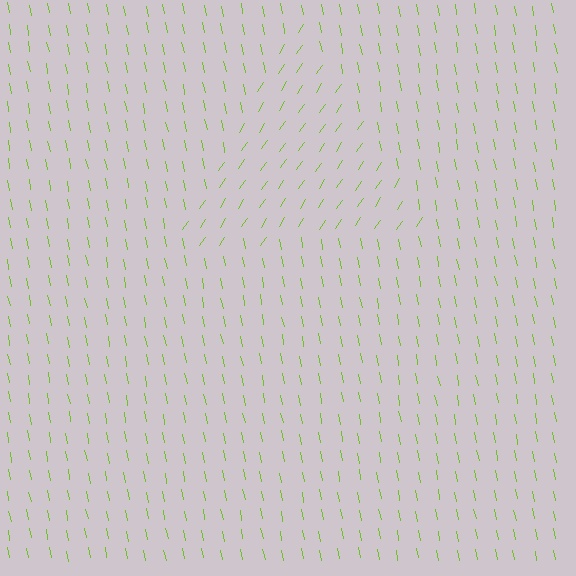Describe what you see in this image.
The image is filled with small lime line segments. A triangle region in the image has lines oriented differently from the surrounding lines, creating a visible texture boundary.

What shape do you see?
I see a triangle.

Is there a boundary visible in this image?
Yes, there is a texture boundary formed by a change in line orientation.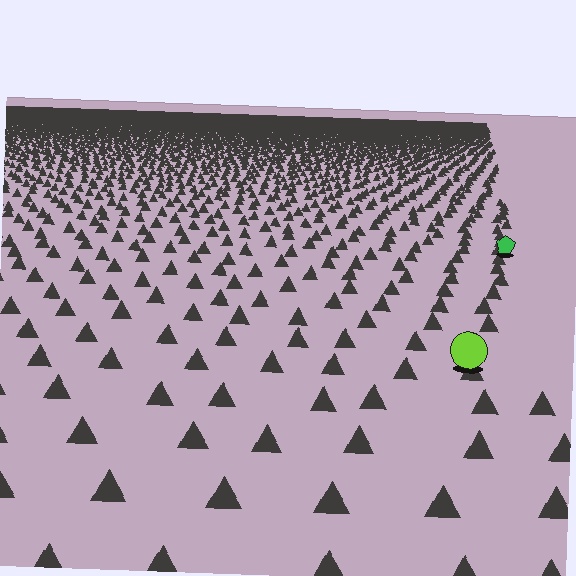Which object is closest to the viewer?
The lime circle is closest. The texture marks near it are larger and more spread out.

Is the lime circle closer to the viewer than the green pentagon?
Yes. The lime circle is closer — you can tell from the texture gradient: the ground texture is coarser near it.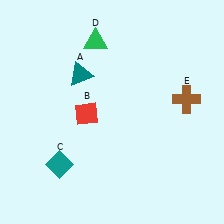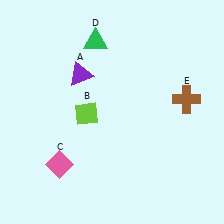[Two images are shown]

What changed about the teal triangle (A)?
In Image 1, A is teal. In Image 2, it changed to purple.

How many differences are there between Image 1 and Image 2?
There are 3 differences between the two images.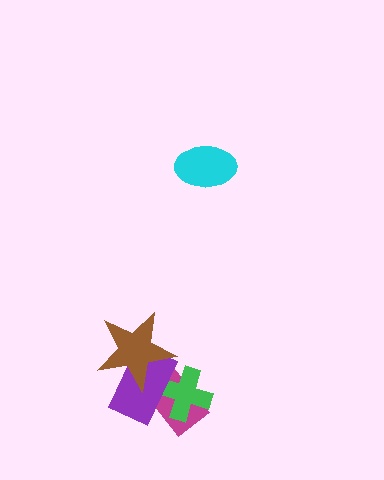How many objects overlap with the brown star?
2 objects overlap with the brown star.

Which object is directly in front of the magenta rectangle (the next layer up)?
The green cross is directly in front of the magenta rectangle.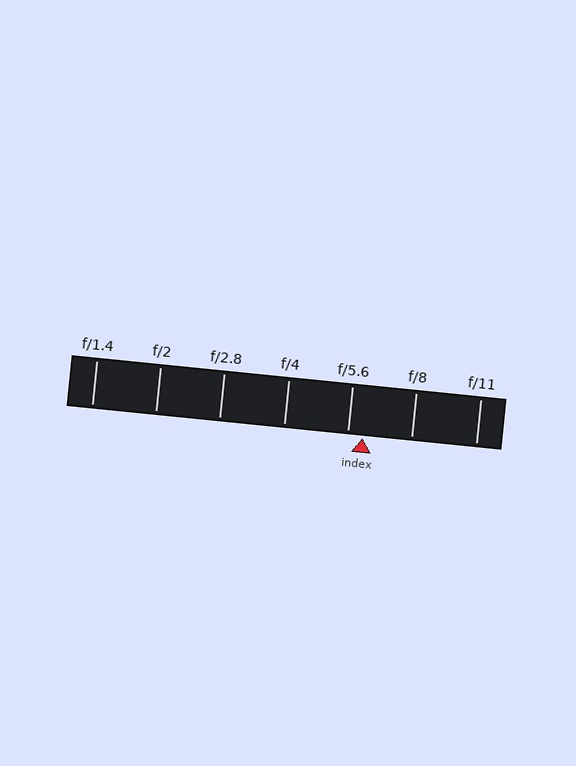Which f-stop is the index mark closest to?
The index mark is closest to f/5.6.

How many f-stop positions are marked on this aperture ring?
There are 7 f-stop positions marked.